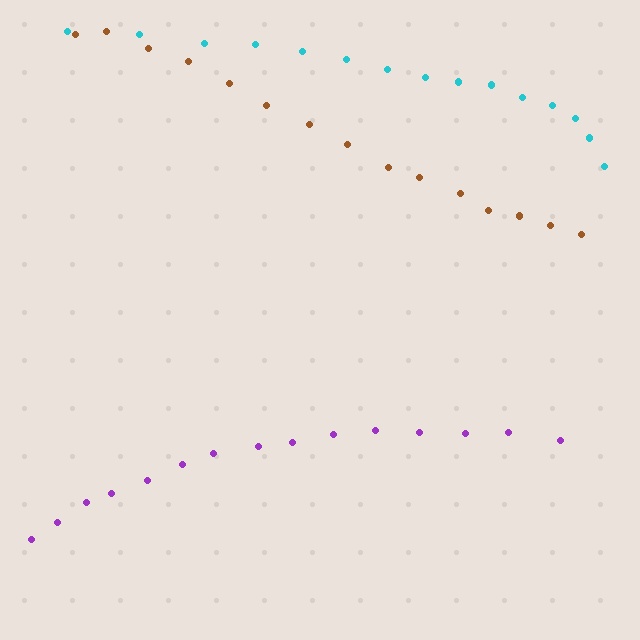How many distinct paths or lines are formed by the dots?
There are 3 distinct paths.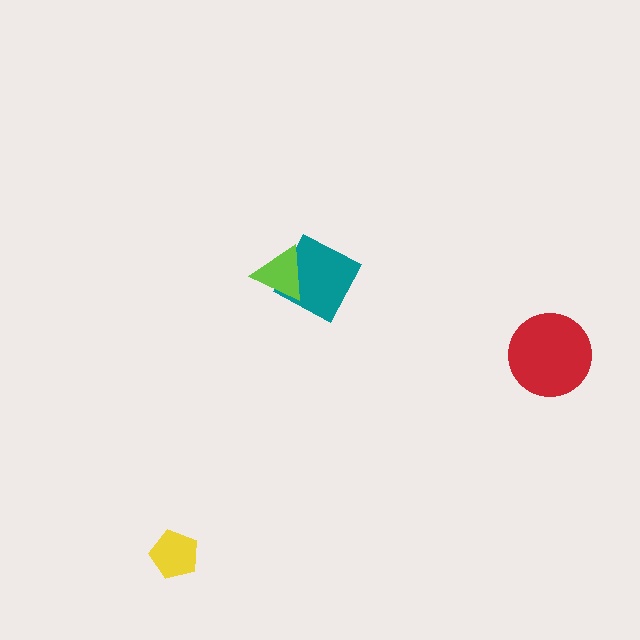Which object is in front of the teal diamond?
The lime triangle is in front of the teal diamond.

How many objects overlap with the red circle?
0 objects overlap with the red circle.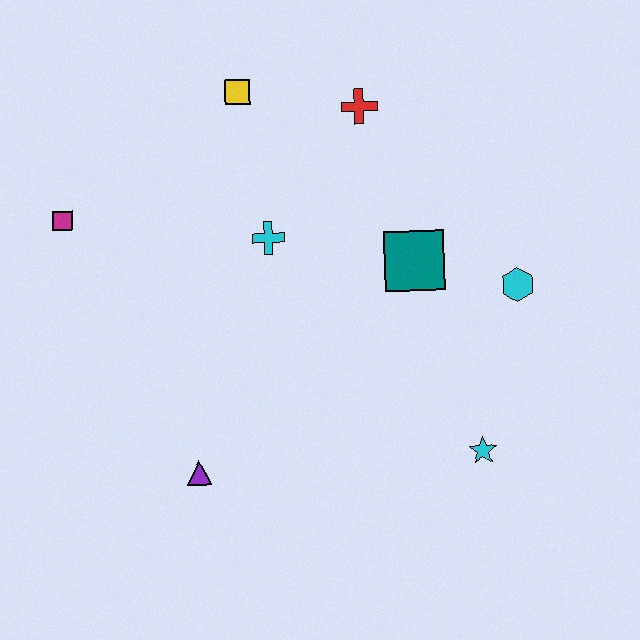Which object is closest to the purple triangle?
The cyan cross is closest to the purple triangle.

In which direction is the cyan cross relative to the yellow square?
The cyan cross is below the yellow square.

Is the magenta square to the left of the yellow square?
Yes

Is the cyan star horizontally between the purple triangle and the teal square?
No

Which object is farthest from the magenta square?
The cyan star is farthest from the magenta square.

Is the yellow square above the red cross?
Yes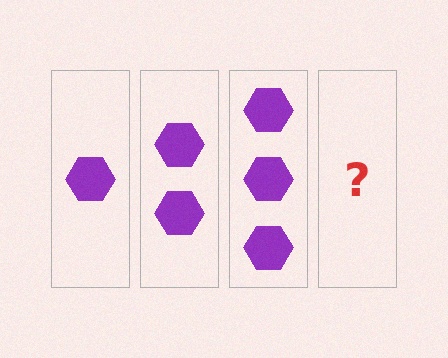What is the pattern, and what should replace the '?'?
The pattern is that each step adds one more hexagon. The '?' should be 4 hexagons.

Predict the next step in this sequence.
The next step is 4 hexagons.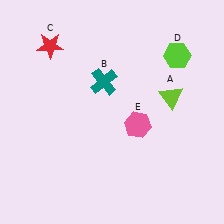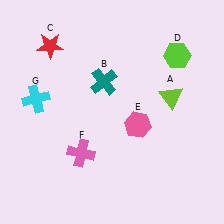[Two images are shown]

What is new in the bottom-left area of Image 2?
A pink cross (F) was added in the bottom-left area of Image 2.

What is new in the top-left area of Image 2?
A cyan cross (G) was added in the top-left area of Image 2.